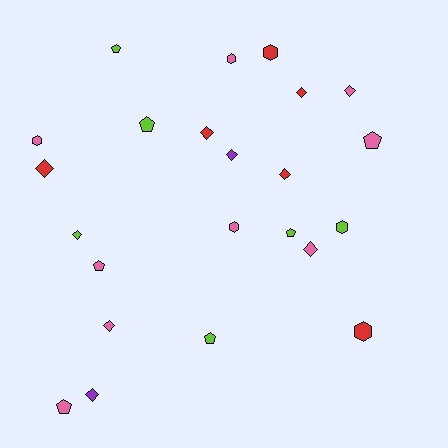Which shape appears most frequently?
Diamond, with 10 objects.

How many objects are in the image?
There are 23 objects.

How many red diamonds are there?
There are 4 red diamonds.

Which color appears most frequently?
Pink, with 9 objects.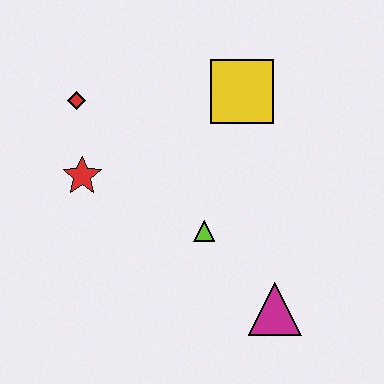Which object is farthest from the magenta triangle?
The red diamond is farthest from the magenta triangle.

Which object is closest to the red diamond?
The red star is closest to the red diamond.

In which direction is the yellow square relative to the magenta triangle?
The yellow square is above the magenta triangle.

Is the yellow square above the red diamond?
Yes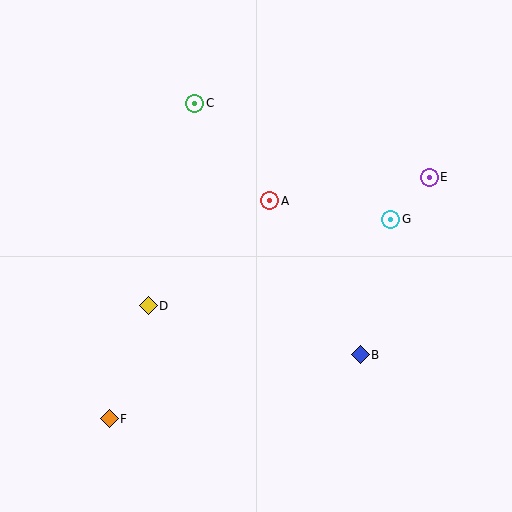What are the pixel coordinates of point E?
Point E is at (429, 177).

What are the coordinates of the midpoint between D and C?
The midpoint between D and C is at (172, 204).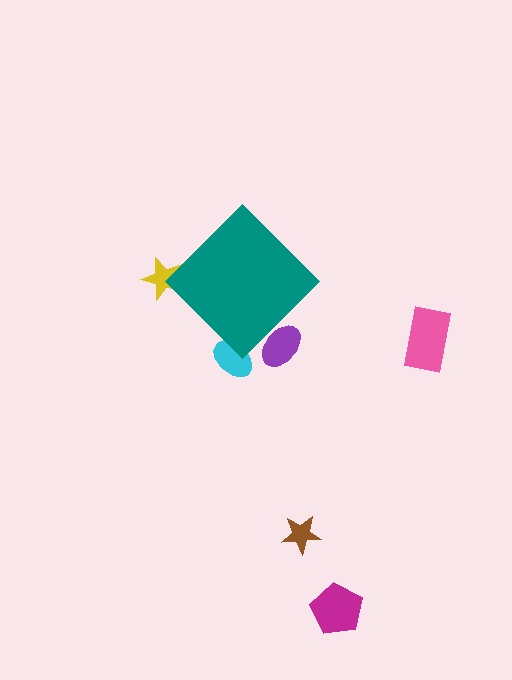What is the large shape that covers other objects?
A teal diamond.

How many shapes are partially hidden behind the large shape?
3 shapes are partially hidden.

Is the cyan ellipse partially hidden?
Yes, the cyan ellipse is partially hidden behind the teal diamond.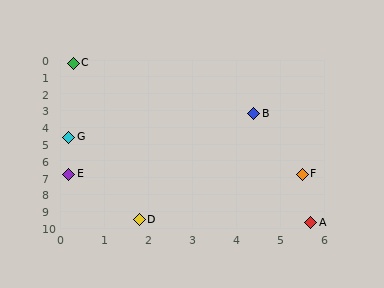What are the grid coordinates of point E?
Point E is at approximately (0.2, 6.8).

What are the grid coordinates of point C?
Point C is at approximately (0.3, 0.2).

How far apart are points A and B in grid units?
Points A and B are about 6.6 grid units apart.